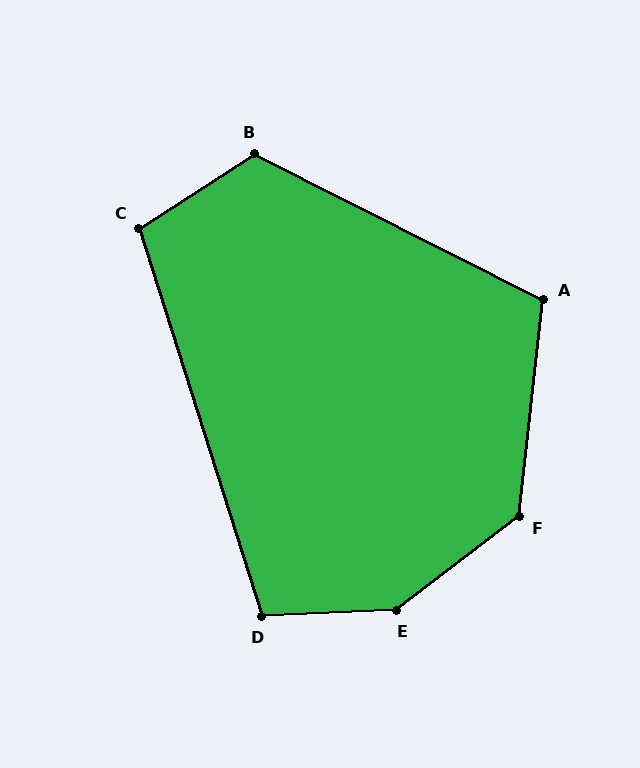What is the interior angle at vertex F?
Approximately 134 degrees (obtuse).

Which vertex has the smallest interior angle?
C, at approximately 105 degrees.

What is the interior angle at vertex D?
Approximately 105 degrees (obtuse).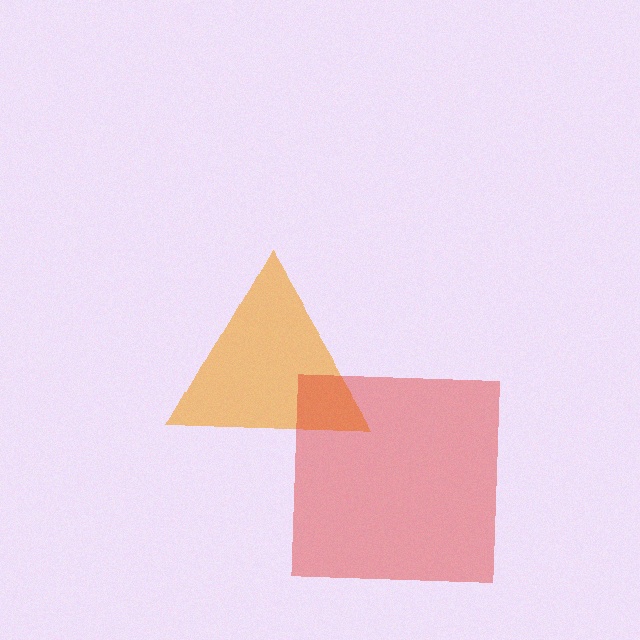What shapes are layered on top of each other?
The layered shapes are: an orange triangle, a red square.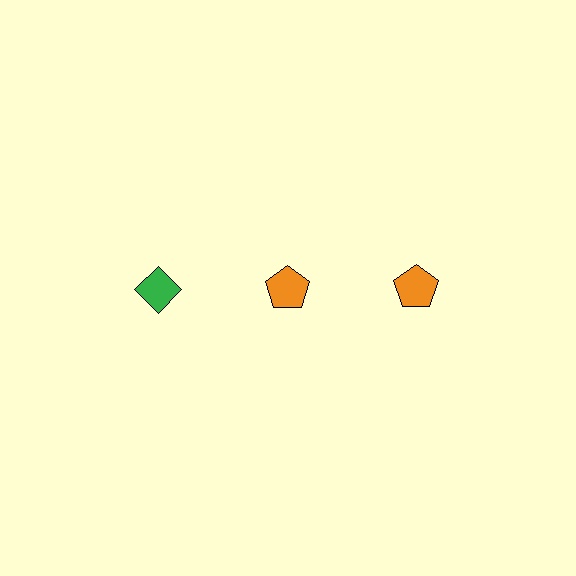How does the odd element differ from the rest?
It differs in both color (green instead of orange) and shape (diamond instead of pentagon).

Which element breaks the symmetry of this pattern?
The green diamond in the top row, leftmost column breaks the symmetry. All other shapes are orange pentagons.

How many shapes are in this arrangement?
There are 3 shapes arranged in a grid pattern.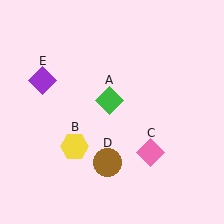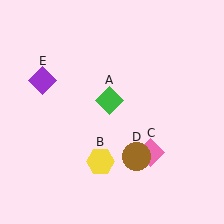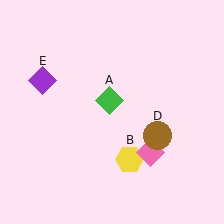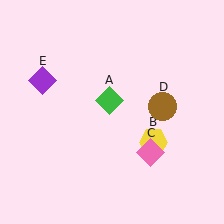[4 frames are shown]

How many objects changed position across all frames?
2 objects changed position: yellow hexagon (object B), brown circle (object D).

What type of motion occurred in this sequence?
The yellow hexagon (object B), brown circle (object D) rotated counterclockwise around the center of the scene.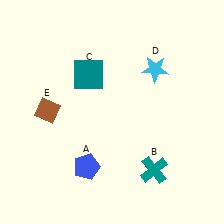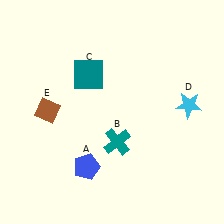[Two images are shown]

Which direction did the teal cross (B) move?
The teal cross (B) moved left.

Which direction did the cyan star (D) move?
The cyan star (D) moved down.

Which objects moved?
The objects that moved are: the teal cross (B), the cyan star (D).